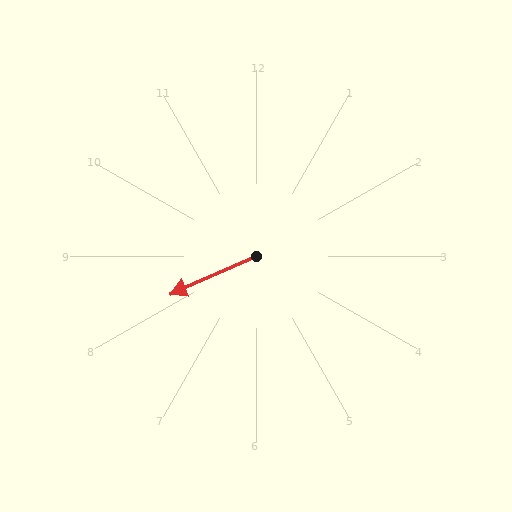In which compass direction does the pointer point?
Southwest.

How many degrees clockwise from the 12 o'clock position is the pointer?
Approximately 246 degrees.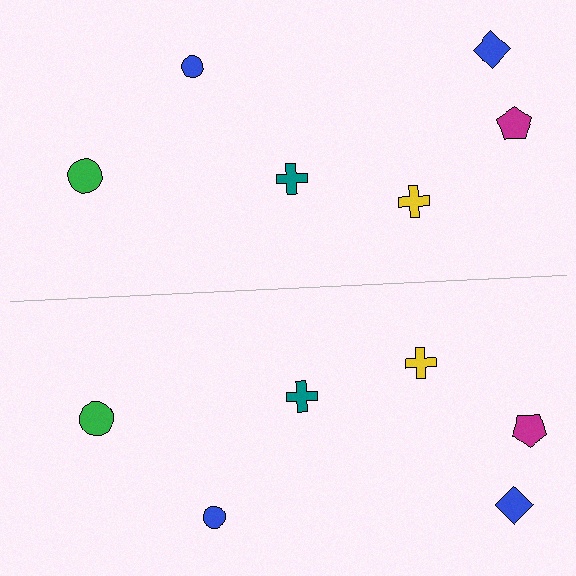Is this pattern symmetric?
Yes, this pattern has bilateral (reflection) symmetry.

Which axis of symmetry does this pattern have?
The pattern has a horizontal axis of symmetry running through the center of the image.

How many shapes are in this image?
There are 12 shapes in this image.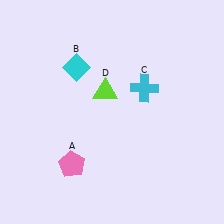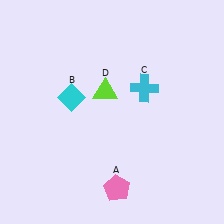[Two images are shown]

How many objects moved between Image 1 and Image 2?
2 objects moved between the two images.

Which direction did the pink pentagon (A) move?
The pink pentagon (A) moved right.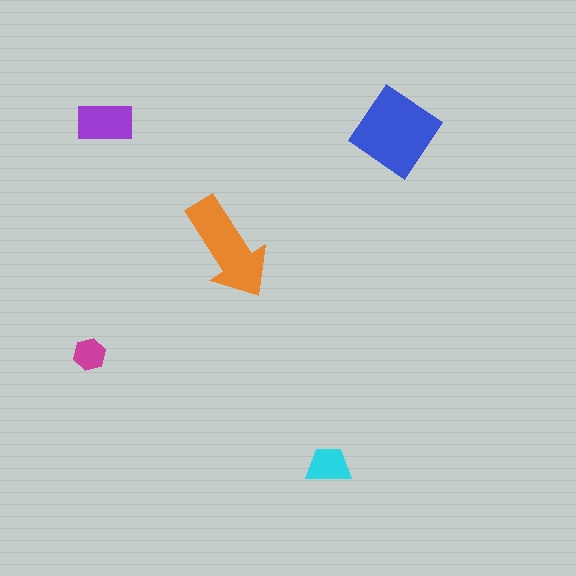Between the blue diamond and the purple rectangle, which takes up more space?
The blue diamond.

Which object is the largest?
The blue diamond.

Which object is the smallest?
The magenta hexagon.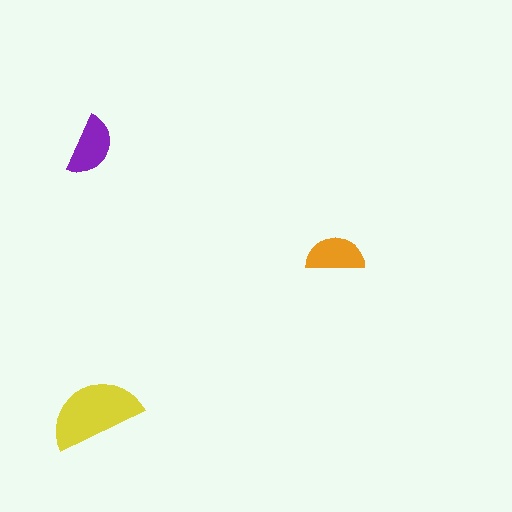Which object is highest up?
The purple semicircle is topmost.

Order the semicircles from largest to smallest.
the yellow one, the purple one, the orange one.